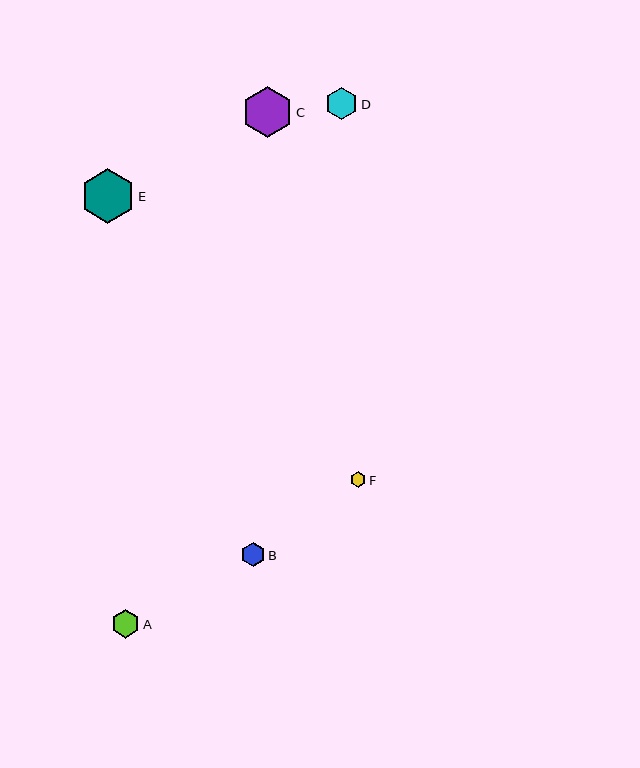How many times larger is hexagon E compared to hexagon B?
Hexagon E is approximately 2.3 times the size of hexagon B.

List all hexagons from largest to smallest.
From largest to smallest: E, C, D, A, B, F.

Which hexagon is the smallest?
Hexagon F is the smallest with a size of approximately 16 pixels.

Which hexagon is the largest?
Hexagon E is the largest with a size of approximately 55 pixels.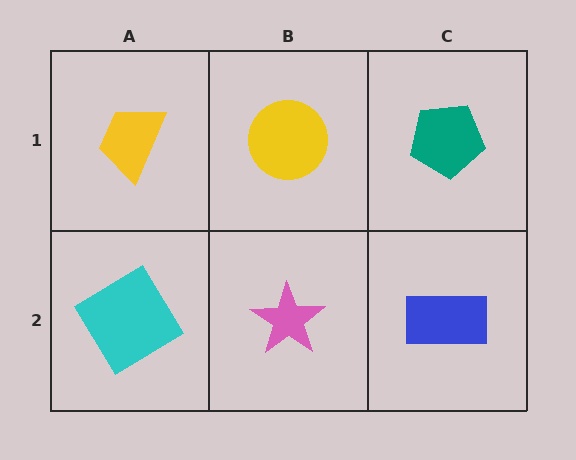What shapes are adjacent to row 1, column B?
A pink star (row 2, column B), a yellow trapezoid (row 1, column A), a teal pentagon (row 1, column C).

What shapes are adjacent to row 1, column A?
A cyan diamond (row 2, column A), a yellow circle (row 1, column B).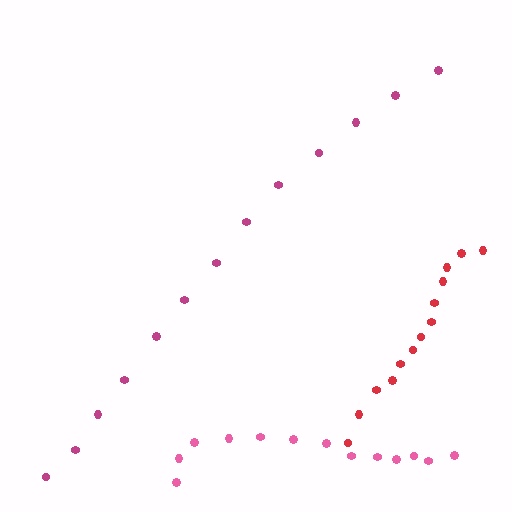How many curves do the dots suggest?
There are 3 distinct paths.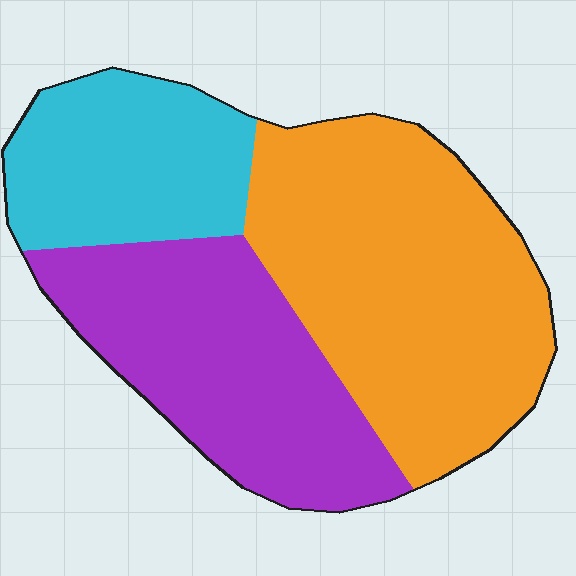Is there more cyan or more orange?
Orange.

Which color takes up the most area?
Orange, at roughly 45%.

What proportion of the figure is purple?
Purple takes up between a quarter and a half of the figure.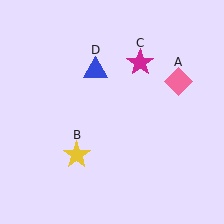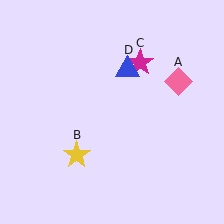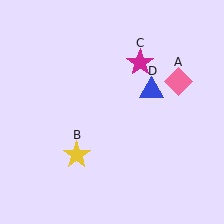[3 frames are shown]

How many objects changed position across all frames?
1 object changed position: blue triangle (object D).